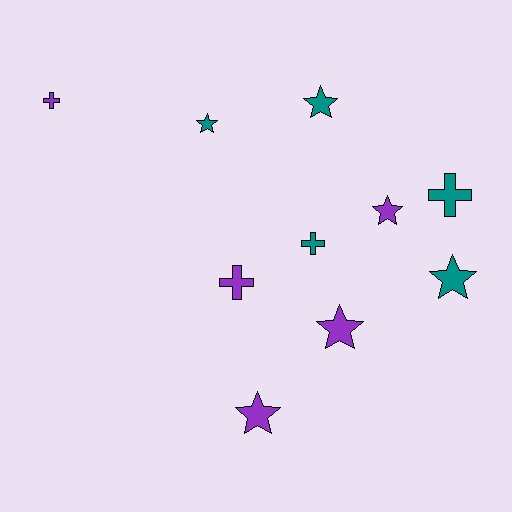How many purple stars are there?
There are 3 purple stars.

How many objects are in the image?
There are 10 objects.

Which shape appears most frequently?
Star, with 6 objects.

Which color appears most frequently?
Purple, with 5 objects.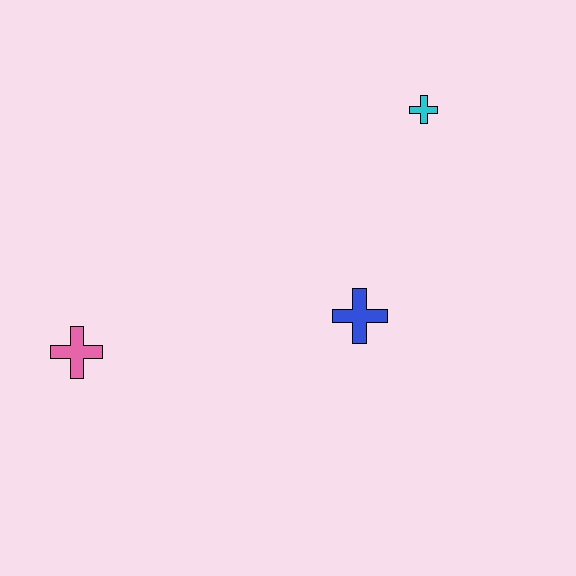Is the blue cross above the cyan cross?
No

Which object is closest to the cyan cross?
The blue cross is closest to the cyan cross.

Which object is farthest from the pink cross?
The cyan cross is farthest from the pink cross.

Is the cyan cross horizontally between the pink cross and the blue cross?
No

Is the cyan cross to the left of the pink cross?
No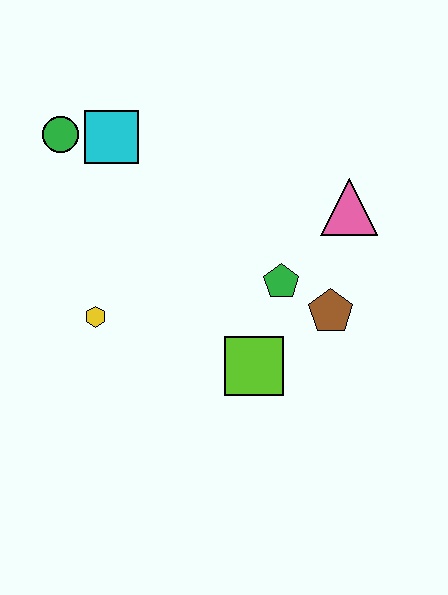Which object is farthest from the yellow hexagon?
The pink triangle is farthest from the yellow hexagon.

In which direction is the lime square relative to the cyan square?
The lime square is below the cyan square.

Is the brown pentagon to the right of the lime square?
Yes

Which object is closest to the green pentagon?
The brown pentagon is closest to the green pentagon.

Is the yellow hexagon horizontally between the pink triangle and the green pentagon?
No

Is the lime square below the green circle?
Yes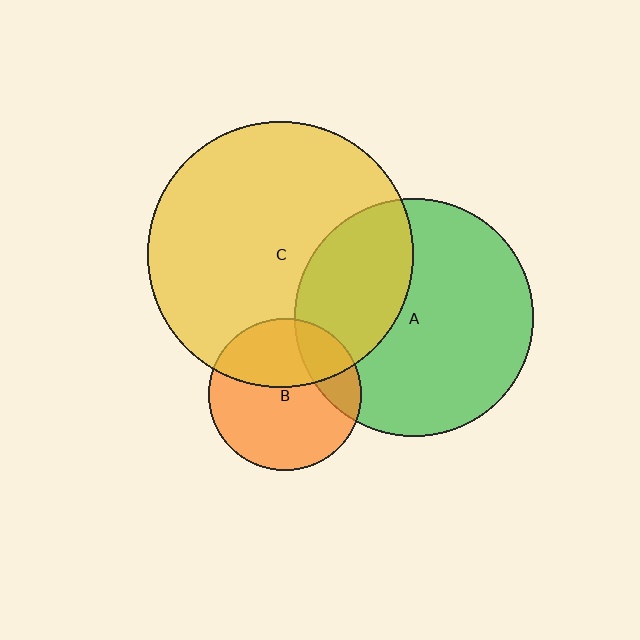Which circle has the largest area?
Circle C (yellow).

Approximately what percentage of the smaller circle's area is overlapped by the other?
Approximately 40%.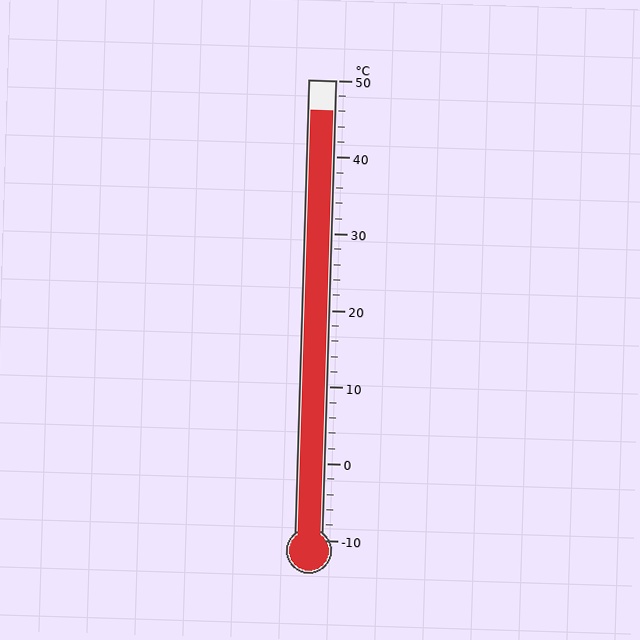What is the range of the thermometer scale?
The thermometer scale ranges from -10°C to 50°C.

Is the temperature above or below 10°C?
The temperature is above 10°C.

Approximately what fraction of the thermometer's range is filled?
The thermometer is filled to approximately 95% of its range.